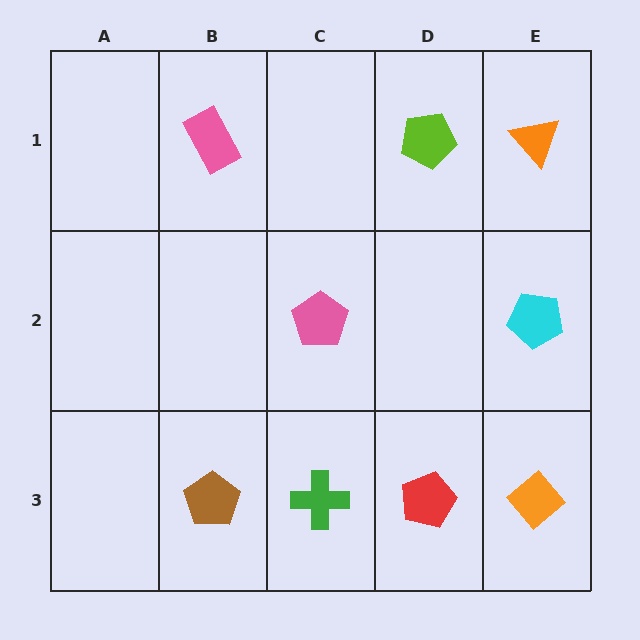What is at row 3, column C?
A green cross.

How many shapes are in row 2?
2 shapes.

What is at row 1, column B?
A pink rectangle.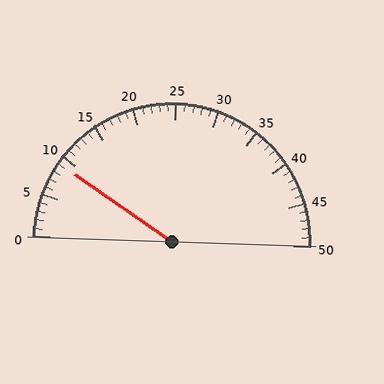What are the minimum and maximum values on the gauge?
The gauge ranges from 0 to 50.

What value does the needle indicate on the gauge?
The needle indicates approximately 9.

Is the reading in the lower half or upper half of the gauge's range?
The reading is in the lower half of the range (0 to 50).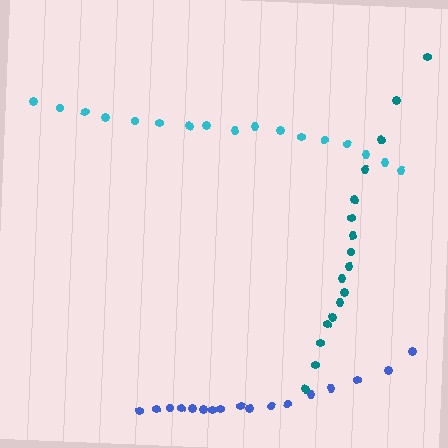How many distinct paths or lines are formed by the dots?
There are 3 distinct paths.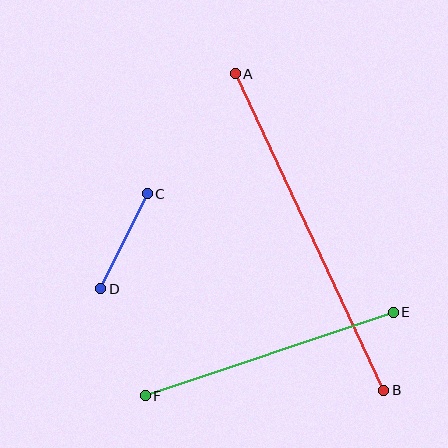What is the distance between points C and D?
The distance is approximately 106 pixels.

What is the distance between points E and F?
The distance is approximately 261 pixels.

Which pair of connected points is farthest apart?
Points A and B are farthest apart.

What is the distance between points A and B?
The distance is approximately 350 pixels.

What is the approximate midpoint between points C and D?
The midpoint is at approximately (124, 241) pixels.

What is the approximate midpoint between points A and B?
The midpoint is at approximately (310, 232) pixels.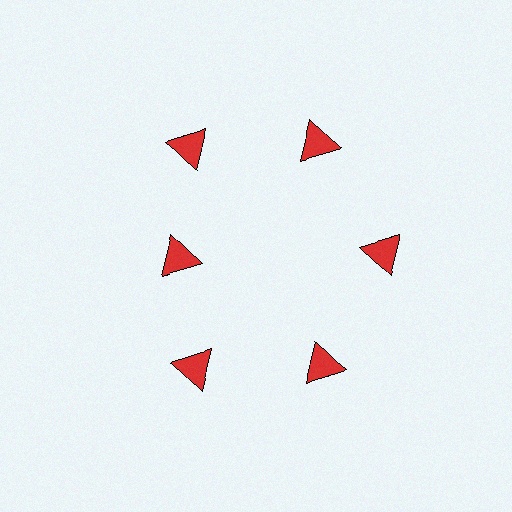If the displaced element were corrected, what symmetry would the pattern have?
It would have 6-fold rotational symmetry — the pattern would map onto itself every 60 degrees.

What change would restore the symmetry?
The symmetry would be restored by moving it outward, back onto the ring so that all 6 triangles sit at equal angles and equal distance from the center.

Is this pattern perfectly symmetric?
No. The 6 red triangles are arranged in a ring, but one element near the 9 o'clock position is pulled inward toward the center, breaking the 6-fold rotational symmetry.